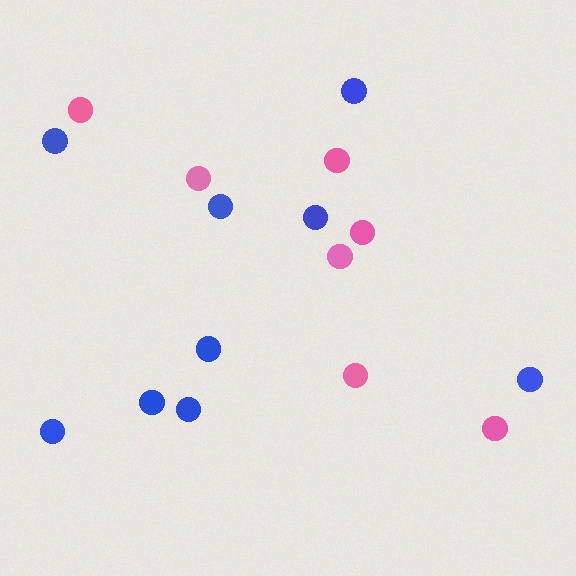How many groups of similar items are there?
There are 2 groups: one group of blue circles (9) and one group of pink circles (7).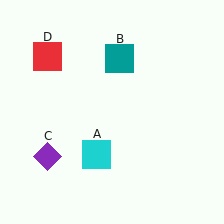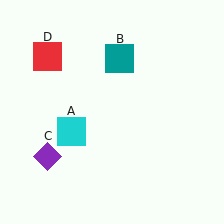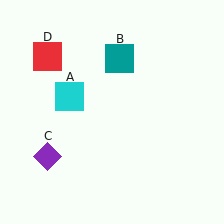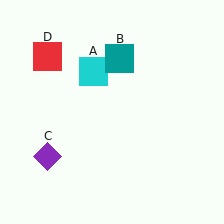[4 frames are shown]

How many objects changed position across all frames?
1 object changed position: cyan square (object A).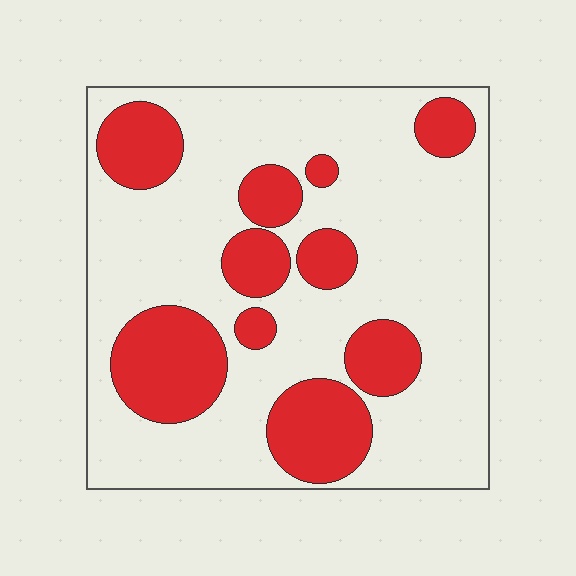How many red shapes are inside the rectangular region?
10.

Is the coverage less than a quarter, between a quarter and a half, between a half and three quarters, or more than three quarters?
Between a quarter and a half.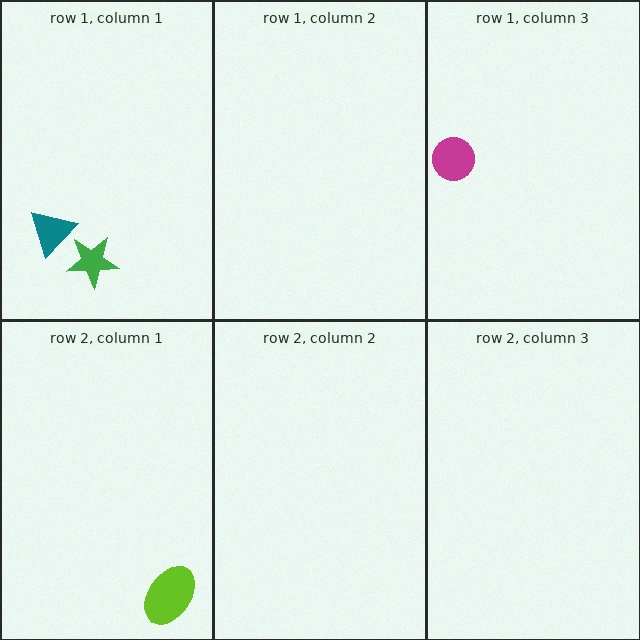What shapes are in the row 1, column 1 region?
The teal triangle, the green star.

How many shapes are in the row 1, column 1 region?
2.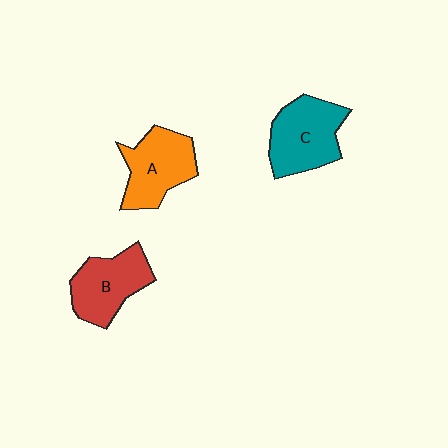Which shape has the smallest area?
Shape B (red).